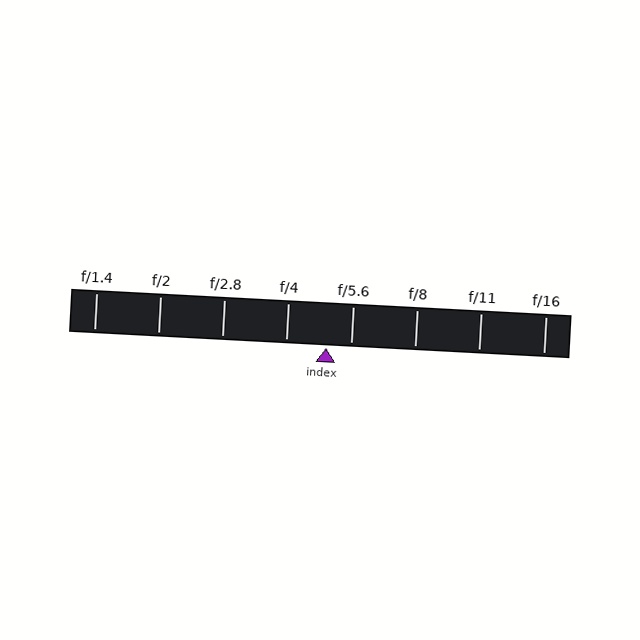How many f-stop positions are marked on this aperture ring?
There are 8 f-stop positions marked.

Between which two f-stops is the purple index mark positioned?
The index mark is between f/4 and f/5.6.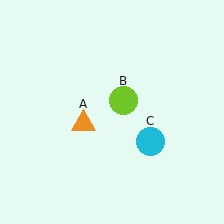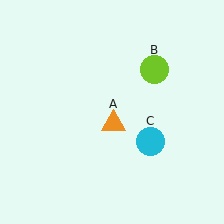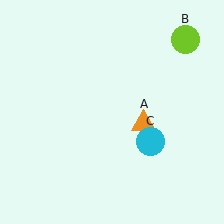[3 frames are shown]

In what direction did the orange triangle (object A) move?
The orange triangle (object A) moved right.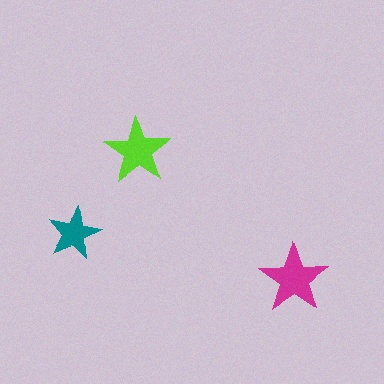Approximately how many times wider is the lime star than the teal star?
About 1.5 times wider.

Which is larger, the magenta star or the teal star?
The magenta one.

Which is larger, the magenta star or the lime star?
The magenta one.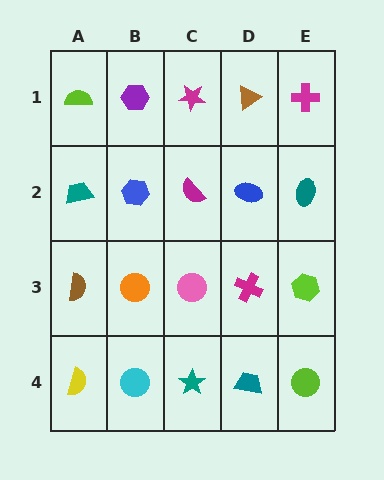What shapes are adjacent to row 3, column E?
A teal ellipse (row 2, column E), a lime circle (row 4, column E), a magenta cross (row 3, column D).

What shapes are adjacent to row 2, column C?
A magenta star (row 1, column C), a pink circle (row 3, column C), a blue hexagon (row 2, column B), a blue ellipse (row 2, column D).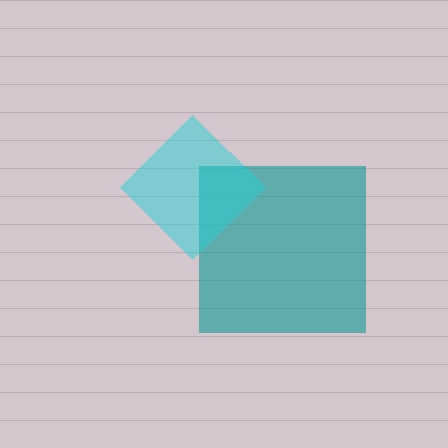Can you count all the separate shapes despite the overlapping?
Yes, there are 2 separate shapes.